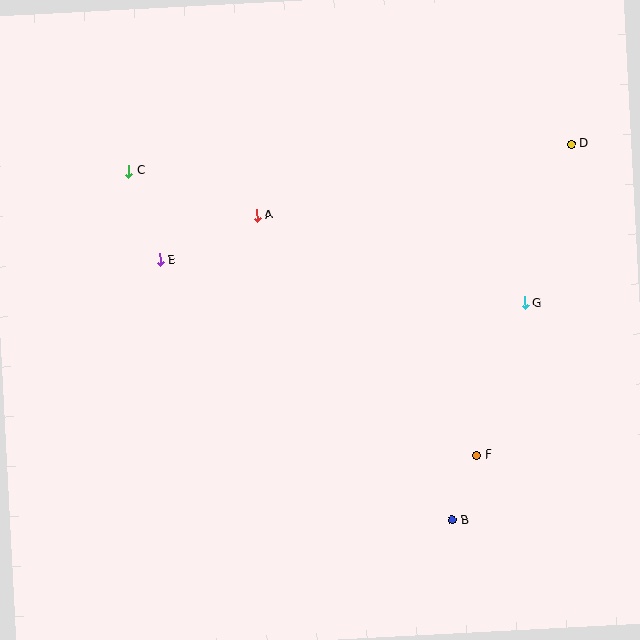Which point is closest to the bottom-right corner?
Point B is closest to the bottom-right corner.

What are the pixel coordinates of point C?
Point C is at (129, 171).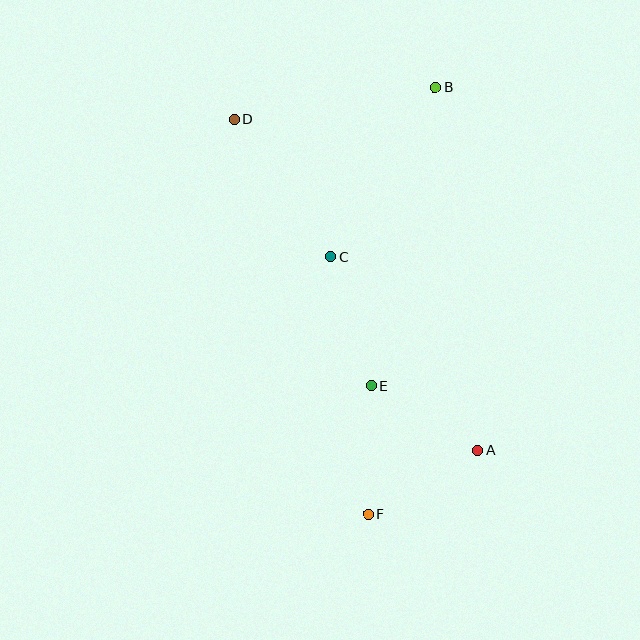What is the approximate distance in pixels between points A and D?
The distance between A and D is approximately 410 pixels.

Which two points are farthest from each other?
Points B and F are farthest from each other.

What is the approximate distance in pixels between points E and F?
The distance between E and F is approximately 129 pixels.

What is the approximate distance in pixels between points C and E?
The distance between C and E is approximately 135 pixels.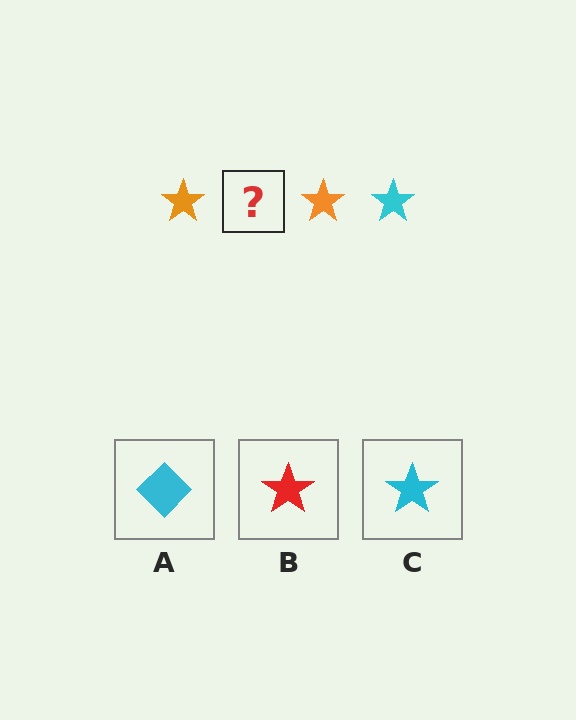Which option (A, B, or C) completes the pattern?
C.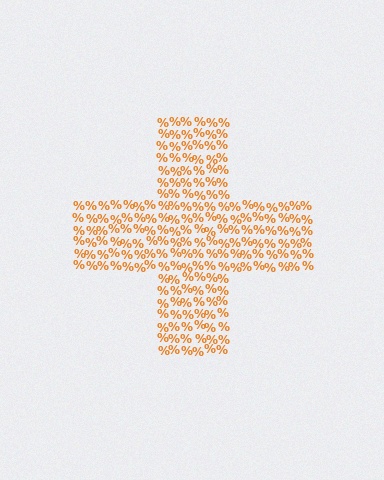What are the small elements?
The small elements are percent signs.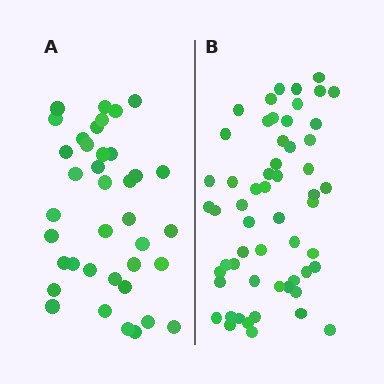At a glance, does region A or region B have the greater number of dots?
Region B (the right region) has more dots.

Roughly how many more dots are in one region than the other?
Region B has approximately 20 more dots than region A.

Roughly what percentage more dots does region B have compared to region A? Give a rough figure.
About 45% more.